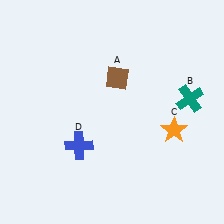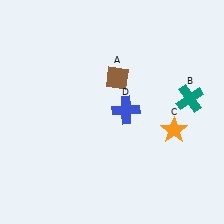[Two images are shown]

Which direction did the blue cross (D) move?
The blue cross (D) moved right.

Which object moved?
The blue cross (D) moved right.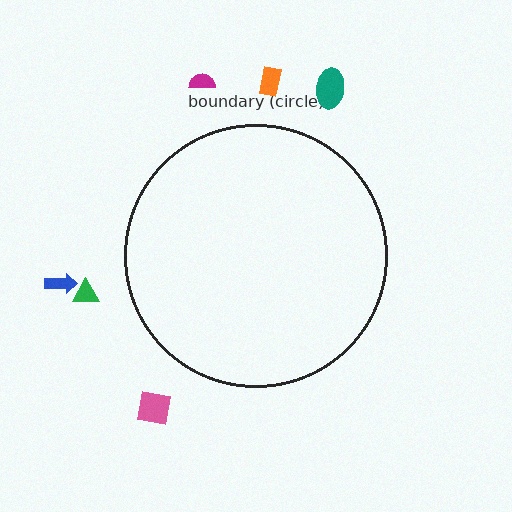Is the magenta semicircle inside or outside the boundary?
Outside.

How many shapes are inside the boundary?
0 inside, 6 outside.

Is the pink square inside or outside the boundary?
Outside.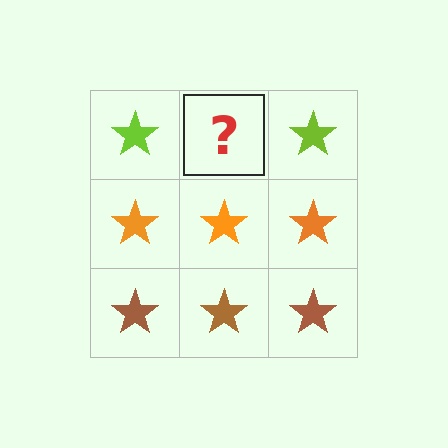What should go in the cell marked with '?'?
The missing cell should contain a lime star.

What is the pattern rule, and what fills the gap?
The rule is that each row has a consistent color. The gap should be filled with a lime star.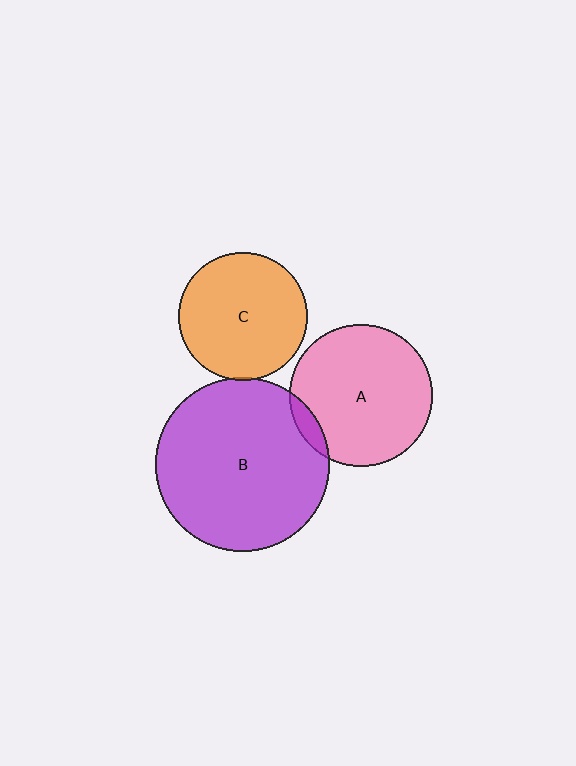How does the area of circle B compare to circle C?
Approximately 1.8 times.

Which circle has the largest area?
Circle B (purple).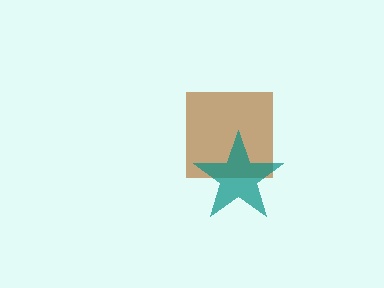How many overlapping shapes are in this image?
There are 2 overlapping shapes in the image.